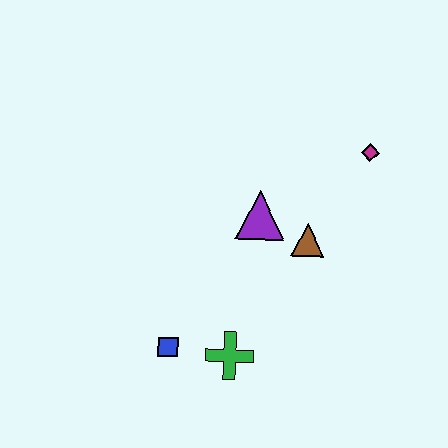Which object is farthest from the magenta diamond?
The blue square is farthest from the magenta diamond.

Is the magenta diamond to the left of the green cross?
No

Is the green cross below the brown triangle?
Yes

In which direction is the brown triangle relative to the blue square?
The brown triangle is to the right of the blue square.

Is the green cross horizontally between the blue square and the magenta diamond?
Yes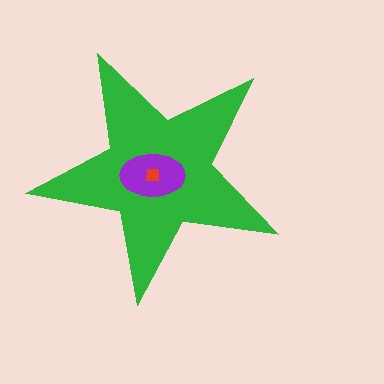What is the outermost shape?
The green star.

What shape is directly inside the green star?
The purple ellipse.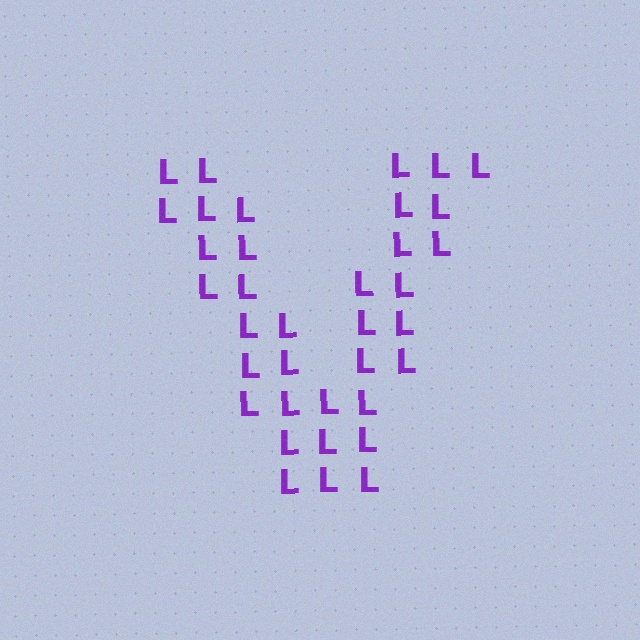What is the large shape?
The large shape is the letter V.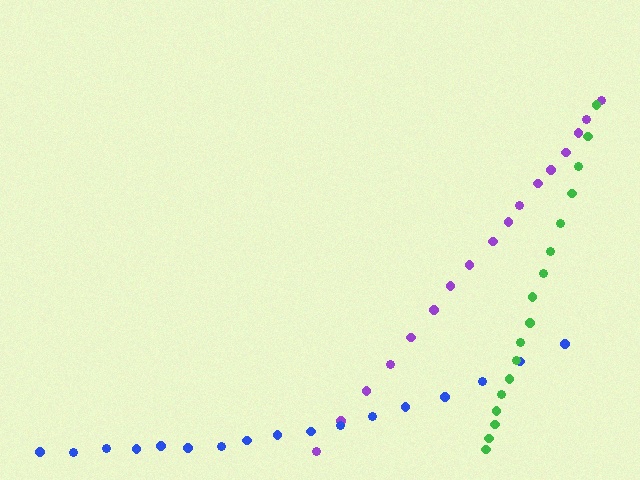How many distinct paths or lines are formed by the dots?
There are 3 distinct paths.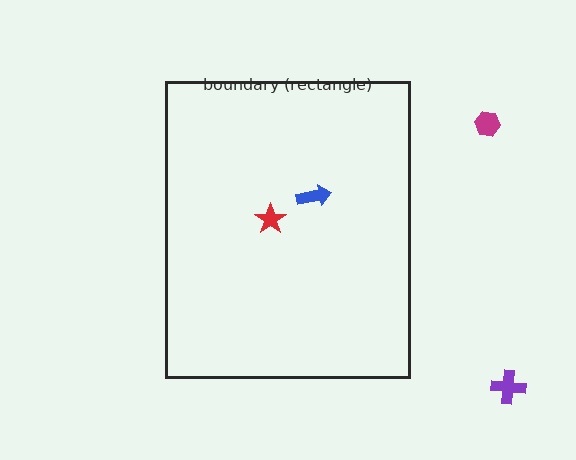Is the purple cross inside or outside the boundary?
Outside.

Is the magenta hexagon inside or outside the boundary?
Outside.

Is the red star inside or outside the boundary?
Inside.